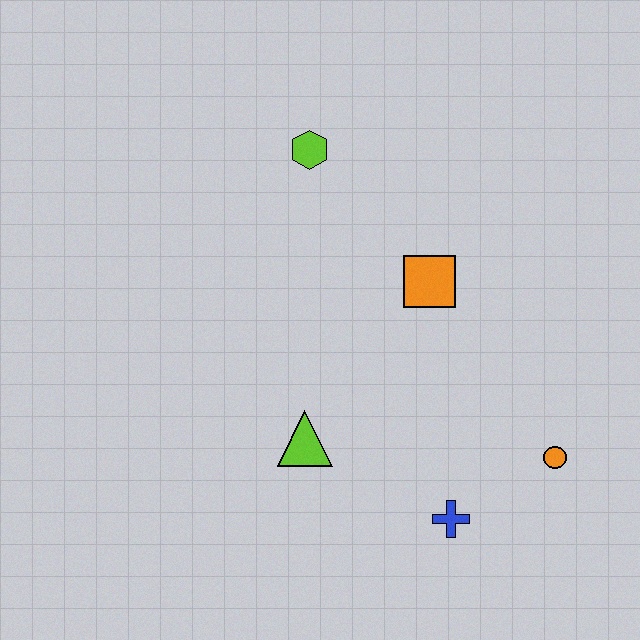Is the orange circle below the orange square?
Yes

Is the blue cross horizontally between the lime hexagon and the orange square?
No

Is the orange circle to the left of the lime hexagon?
No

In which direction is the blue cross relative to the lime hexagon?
The blue cross is below the lime hexagon.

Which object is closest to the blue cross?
The orange circle is closest to the blue cross.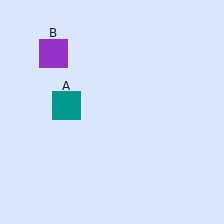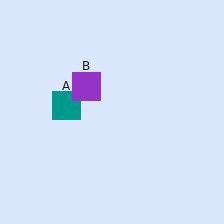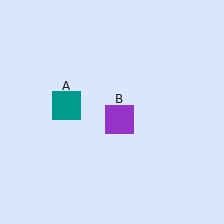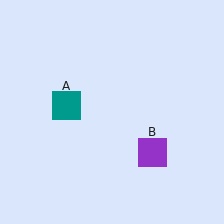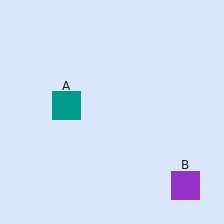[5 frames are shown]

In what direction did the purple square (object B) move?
The purple square (object B) moved down and to the right.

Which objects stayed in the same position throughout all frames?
Teal square (object A) remained stationary.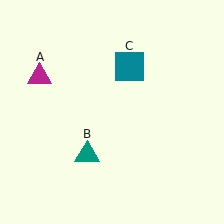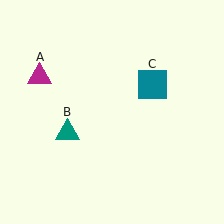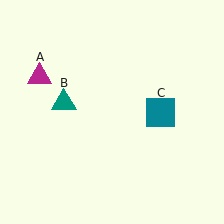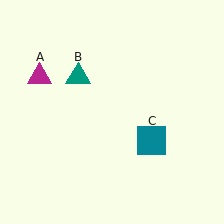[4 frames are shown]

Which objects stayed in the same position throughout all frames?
Magenta triangle (object A) remained stationary.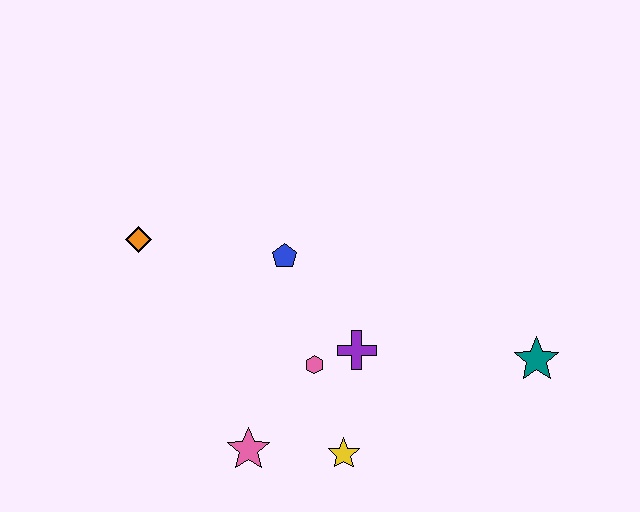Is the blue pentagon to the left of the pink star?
No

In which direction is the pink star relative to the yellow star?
The pink star is to the left of the yellow star.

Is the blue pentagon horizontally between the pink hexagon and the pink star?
Yes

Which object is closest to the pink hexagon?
The purple cross is closest to the pink hexagon.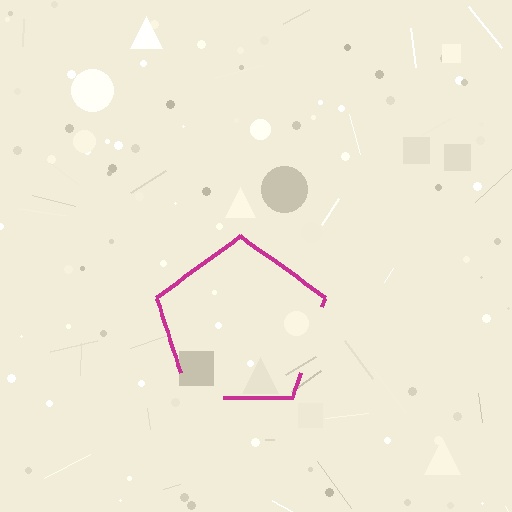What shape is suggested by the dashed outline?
The dashed outline suggests a pentagon.